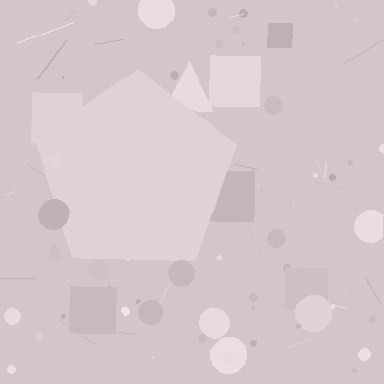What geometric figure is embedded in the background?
A pentagon is embedded in the background.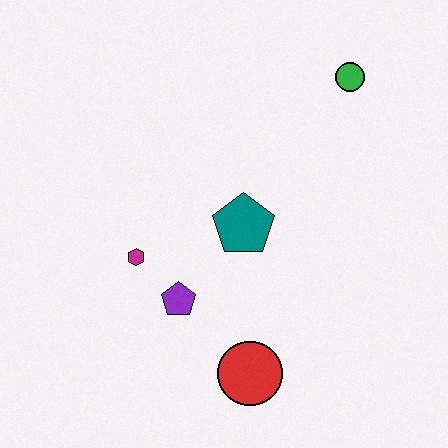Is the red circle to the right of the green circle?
No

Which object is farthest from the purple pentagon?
The green circle is farthest from the purple pentagon.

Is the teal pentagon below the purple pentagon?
No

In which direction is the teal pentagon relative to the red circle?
The teal pentagon is above the red circle.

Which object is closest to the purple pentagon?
The magenta hexagon is closest to the purple pentagon.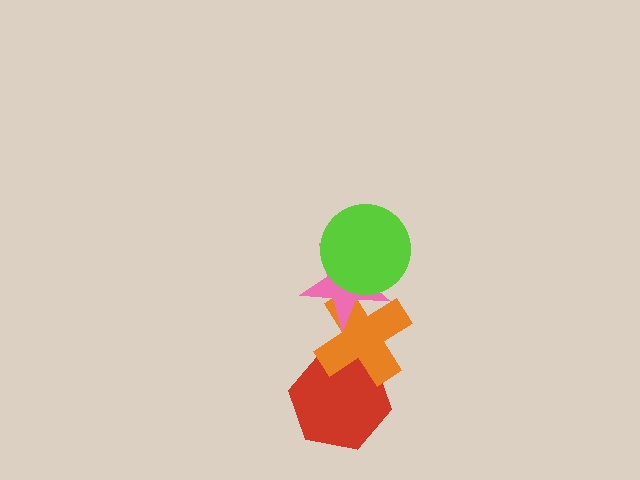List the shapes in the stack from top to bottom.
From top to bottom: the lime circle, the pink star, the orange cross, the red hexagon.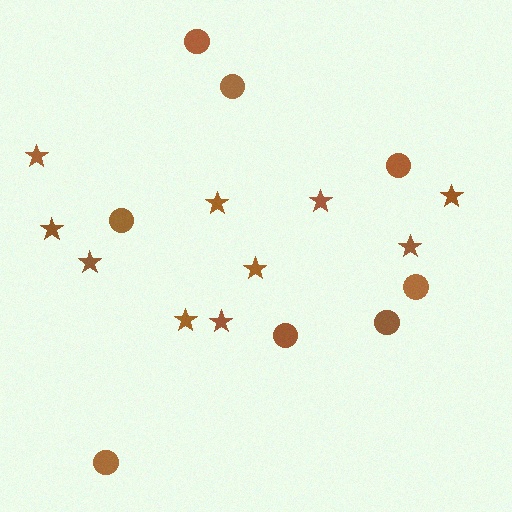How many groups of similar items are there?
There are 2 groups: one group of stars (10) and one group of circles (8).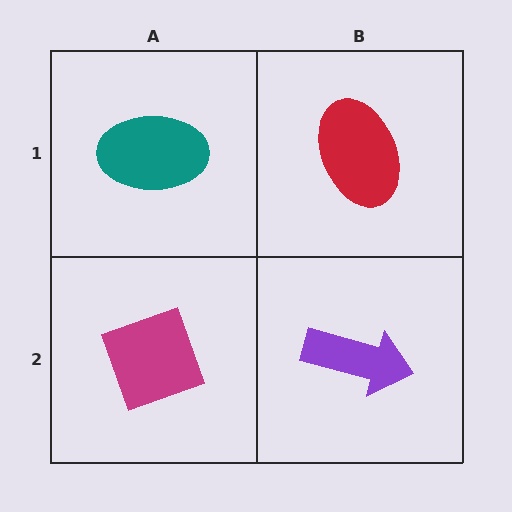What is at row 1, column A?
A teal ellipse.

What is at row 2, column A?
A magenta diamond.